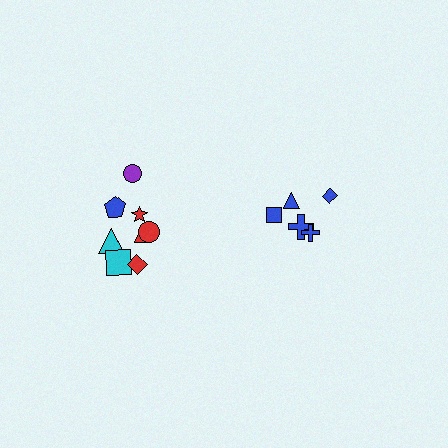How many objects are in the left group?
There are 8 objects.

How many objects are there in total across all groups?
There are 13 objects.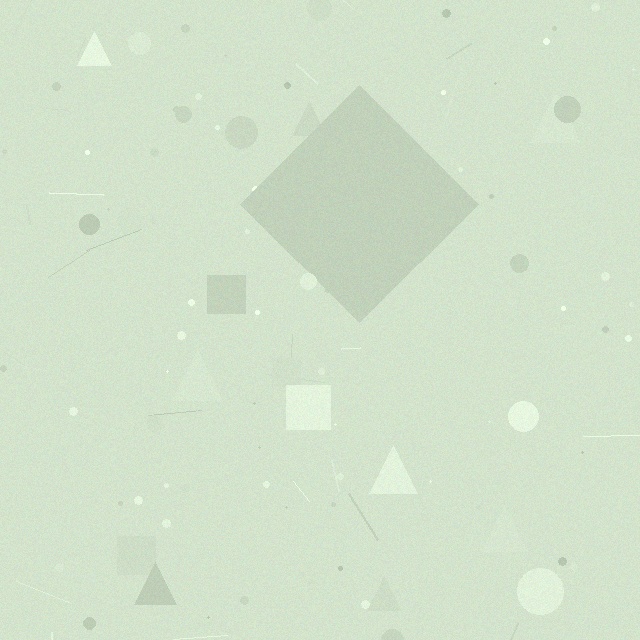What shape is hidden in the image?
A diamond is hidden in the image.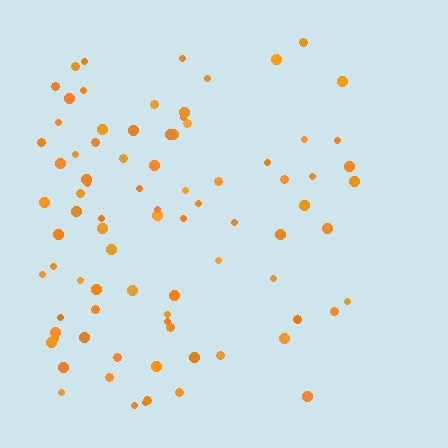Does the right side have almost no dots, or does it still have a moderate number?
Still a moderate number, just noticeably fewer than the left.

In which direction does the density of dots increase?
From right to left, with the left side densest.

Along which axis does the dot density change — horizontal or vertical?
Horizontal.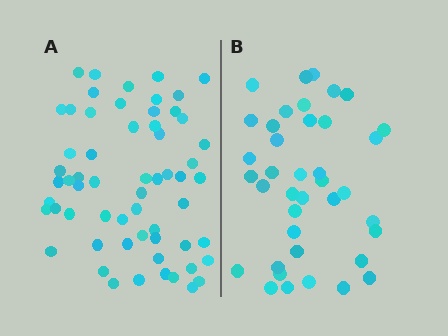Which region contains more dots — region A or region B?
Region A (the left region) has more dots.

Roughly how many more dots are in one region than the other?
Region A has approximately 20 more dots than region B.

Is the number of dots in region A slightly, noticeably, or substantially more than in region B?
Region A has substantially more. The ratio is roughly 1.5 to 1.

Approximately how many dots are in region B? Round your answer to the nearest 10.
About 40 dots. (The exact count is 39, which rounds to 40.)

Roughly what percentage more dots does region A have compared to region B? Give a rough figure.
About 55% more.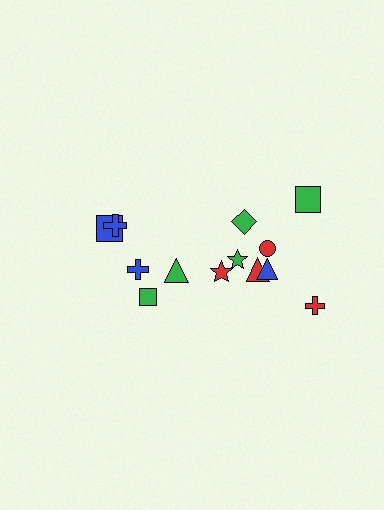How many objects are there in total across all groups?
There are 13 objects.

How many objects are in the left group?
There are 5 objects.